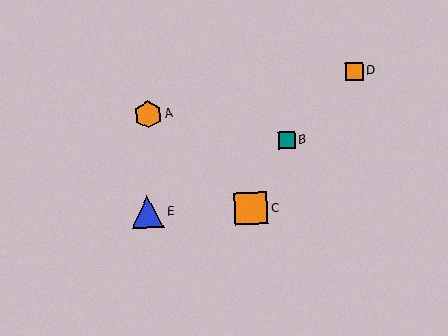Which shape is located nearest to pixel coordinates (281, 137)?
The teal square (labeled B) at (287, 140) is nearest to that location.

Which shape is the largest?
The orange square (labeled C) is the largest.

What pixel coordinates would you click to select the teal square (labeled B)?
Click at (287, 140) to select the teal square B.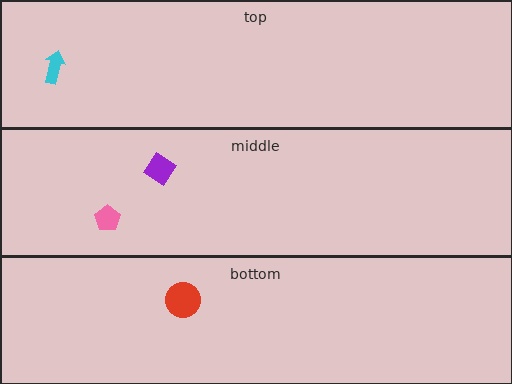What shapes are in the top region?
The cyan arrow.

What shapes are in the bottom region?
The red circle.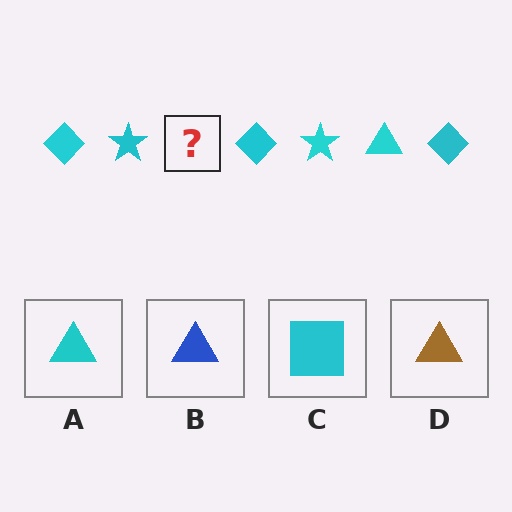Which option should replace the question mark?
Option A.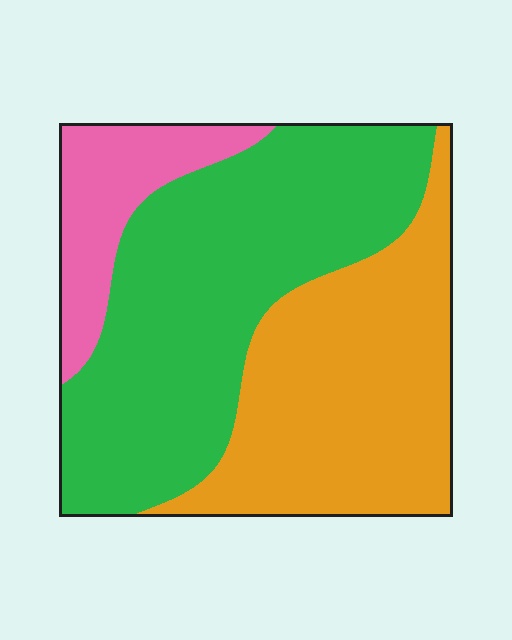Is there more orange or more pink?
Orange.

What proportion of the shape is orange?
Orange covers 38% of the shape.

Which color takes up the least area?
Pink, at roughly 15%.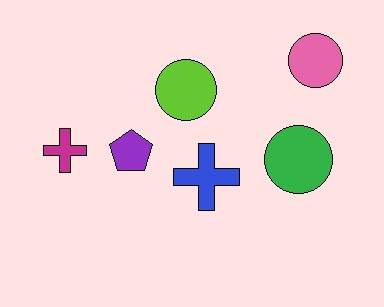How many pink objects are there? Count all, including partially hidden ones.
There is 1 pink object.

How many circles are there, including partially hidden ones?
There are 3 circles.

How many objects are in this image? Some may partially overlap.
There are 6 objects.